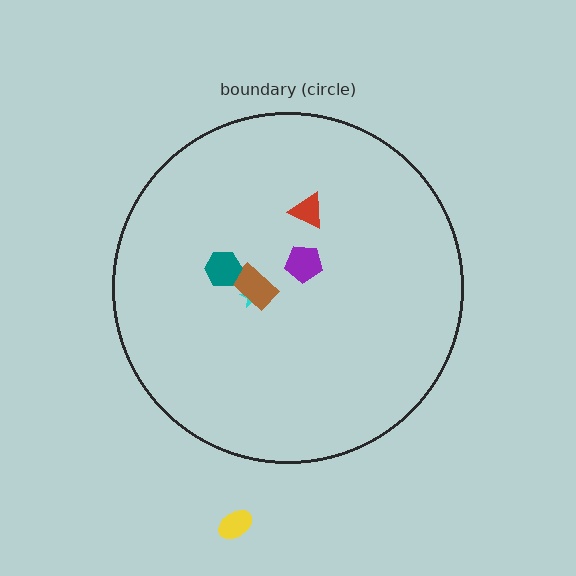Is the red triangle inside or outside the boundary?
Inside.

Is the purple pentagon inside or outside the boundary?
Inside.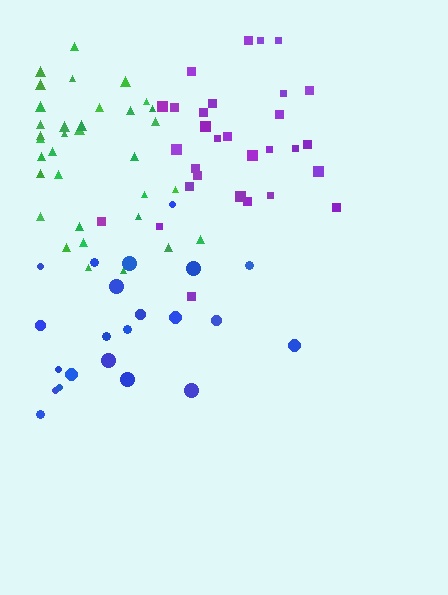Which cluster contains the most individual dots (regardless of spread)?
Green (34).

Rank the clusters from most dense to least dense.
green, purple, blue.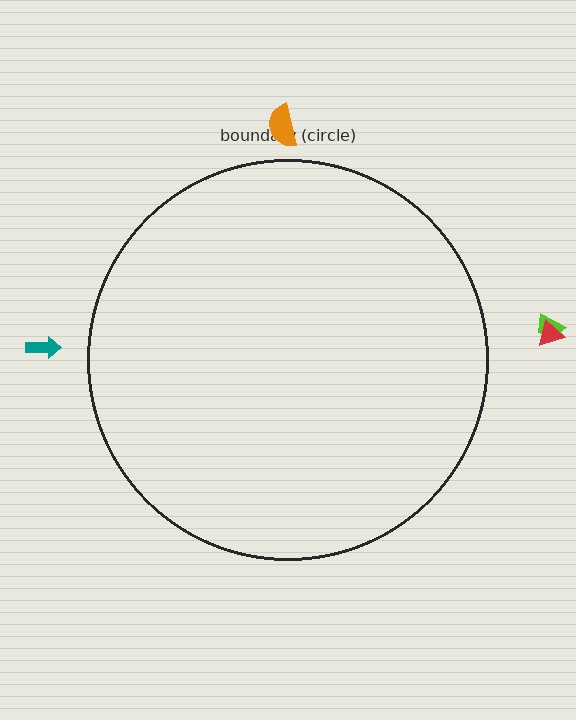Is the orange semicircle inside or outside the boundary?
Outside.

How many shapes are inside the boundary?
0 inside, 4 outside.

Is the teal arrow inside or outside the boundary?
Outside.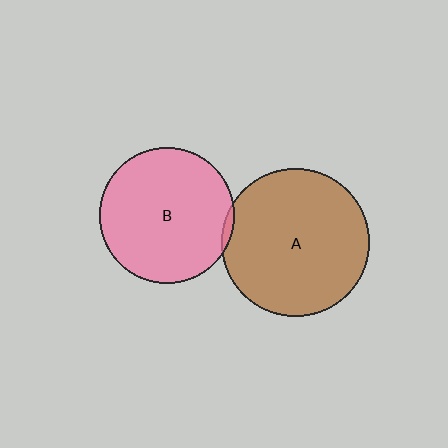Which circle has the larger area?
Circle A (brown).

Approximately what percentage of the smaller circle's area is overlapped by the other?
Approximately 5%.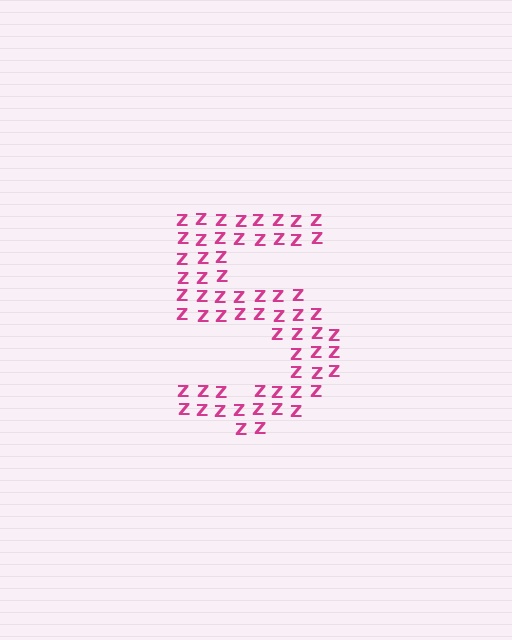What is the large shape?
The large shape is the digit 5.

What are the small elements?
The small elements are letter Z's.